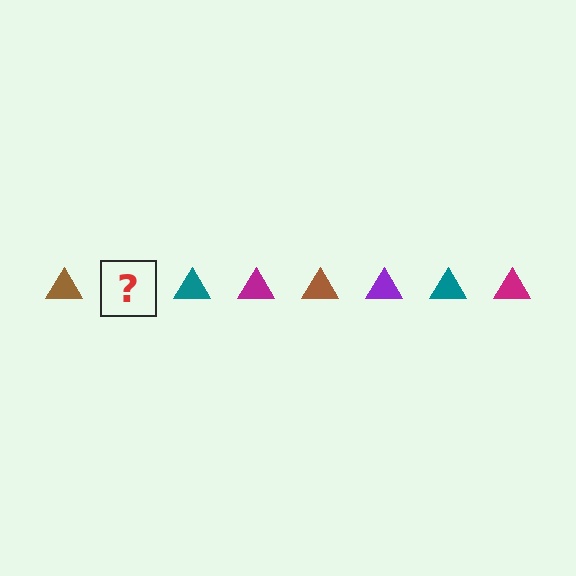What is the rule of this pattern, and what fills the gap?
The rule is that the pattern cycles through brown, purple, teal, magenta triangles. The gap should be filled with a purple triangle.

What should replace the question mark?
The question mark should be replaced with a purple triangle.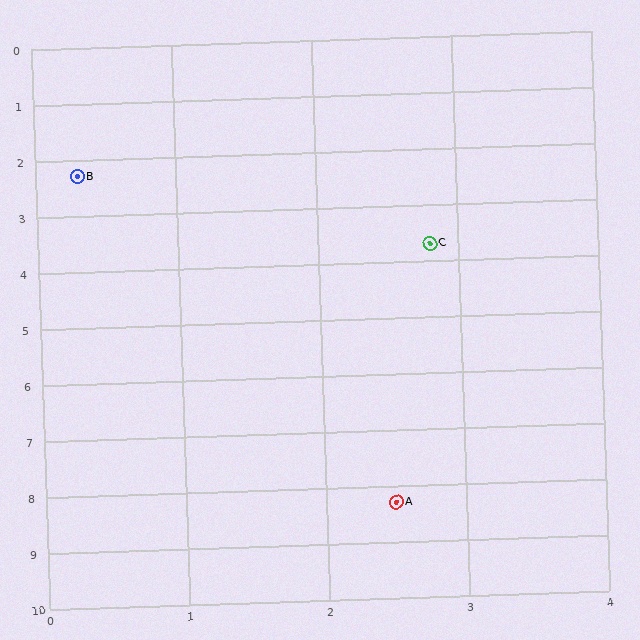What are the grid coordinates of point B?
Point B is at approximately (0.3, 2.3).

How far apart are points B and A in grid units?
Points B and A are about 6.4 grid units apart.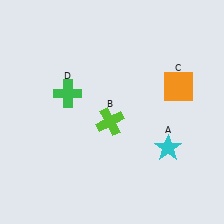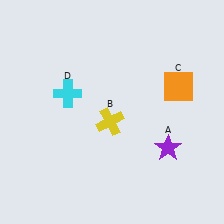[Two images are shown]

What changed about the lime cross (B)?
In Image 1, B is lime. In Image 2, it changed to yellow.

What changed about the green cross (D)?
In Image 1, D is green. In Image 2, it changed to cyan.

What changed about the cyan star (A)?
In Image 1, A is cyan. In Image 2, it changed to purple.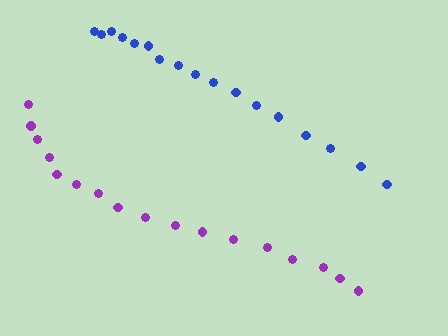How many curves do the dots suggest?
There are 2 distinct paths.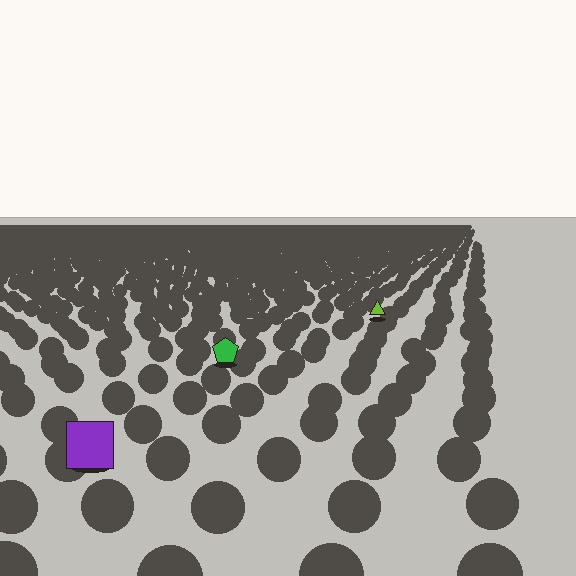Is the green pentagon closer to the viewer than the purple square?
No. The purple square is closer — you can tell from the texture gradient: the ground texture is coarser near it.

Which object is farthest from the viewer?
The lime triangle is farthest from the viewer. It appears smaller and the ground texture around it is denser.